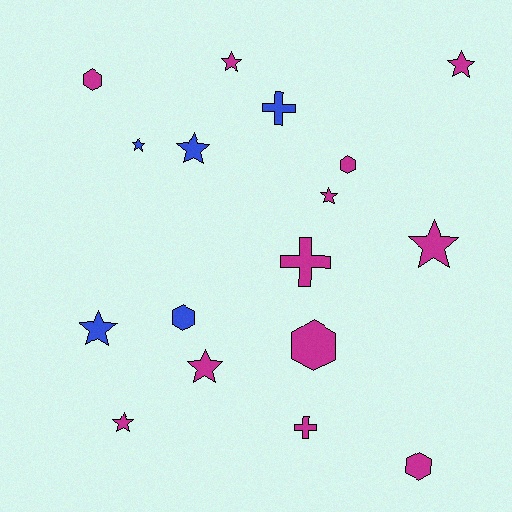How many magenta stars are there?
There are 6 magenta stars.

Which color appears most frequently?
Magenta, with 12 objects.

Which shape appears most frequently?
Star, with 9 objects.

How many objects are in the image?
There are 17 objects.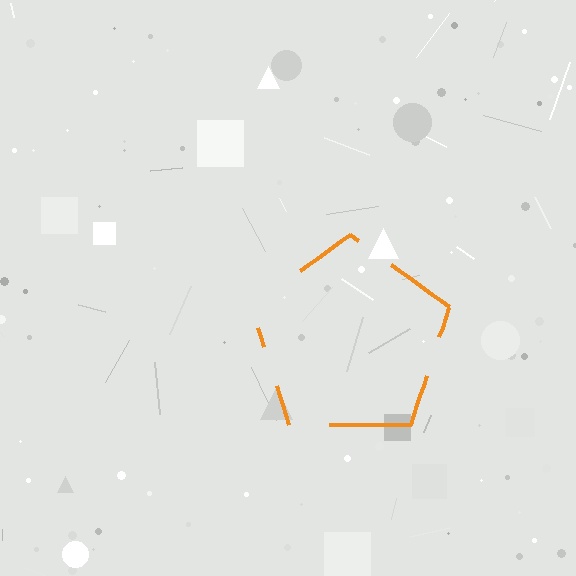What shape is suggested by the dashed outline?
The dashed outline suggests a pentagon.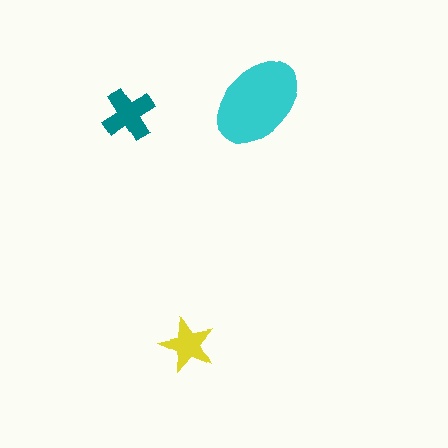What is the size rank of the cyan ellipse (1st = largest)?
1st.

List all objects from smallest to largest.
The yellow star, the teal cross, the cyan ellipse.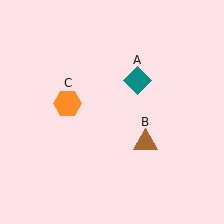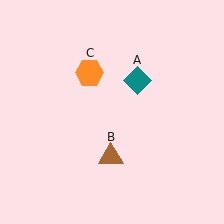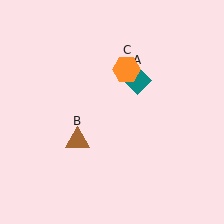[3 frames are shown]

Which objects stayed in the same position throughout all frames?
Teal diamond (object A) remained stationary.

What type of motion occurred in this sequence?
The brown triangle (object B), orange hexagon (object C) rotated clockwise around the center of the scene.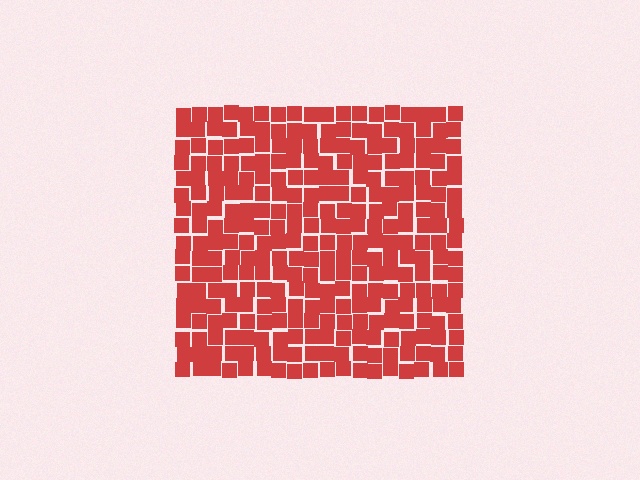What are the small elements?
The small elements are squares.